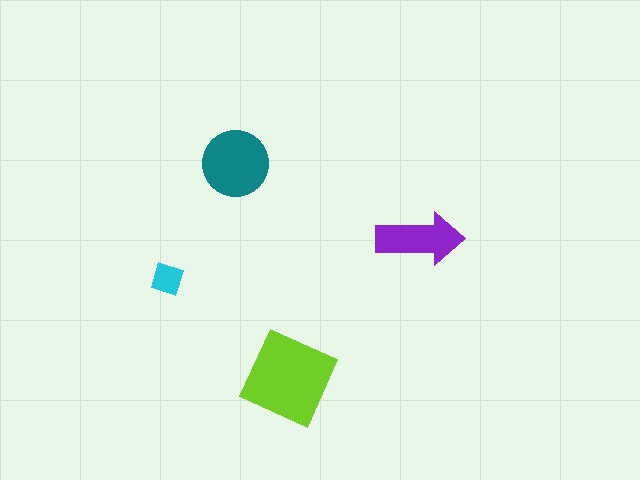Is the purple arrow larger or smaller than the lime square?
Smaller.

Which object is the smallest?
The cyan diamond.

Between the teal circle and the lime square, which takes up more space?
The lime square.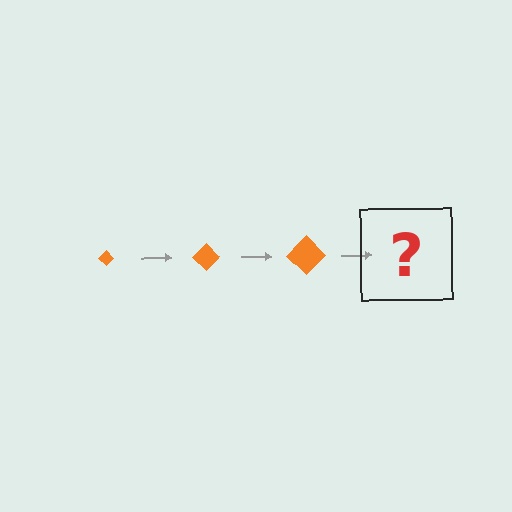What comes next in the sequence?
The next element should be an orange diamond, larger than the previous one.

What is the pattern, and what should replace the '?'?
The pattern is that the diamond gets progressively larger each step. The '?' should be an orange diamond, larger than the previous one.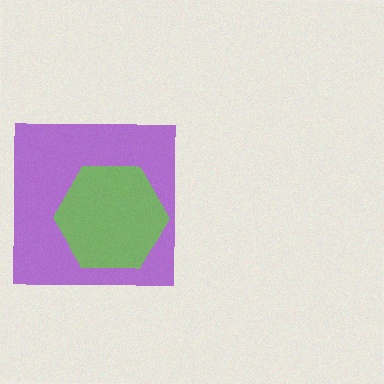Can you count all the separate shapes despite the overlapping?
Yes, there are 2 separate shapes.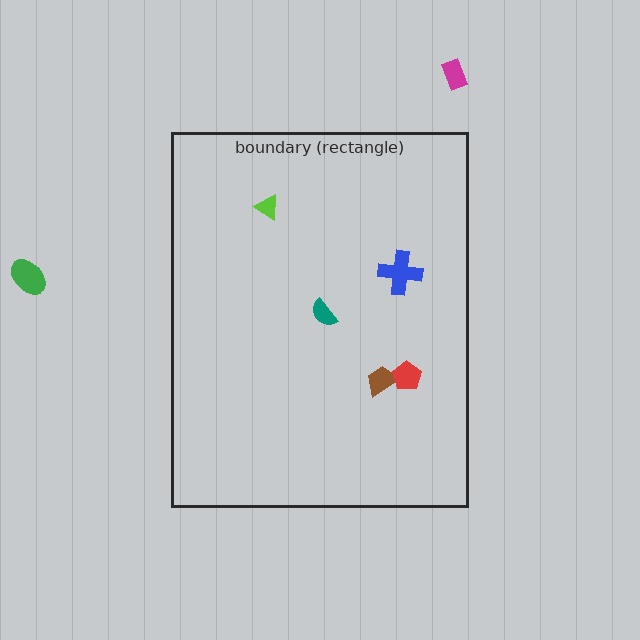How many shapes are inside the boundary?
5 inside, 2 outside.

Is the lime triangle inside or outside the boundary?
Inside.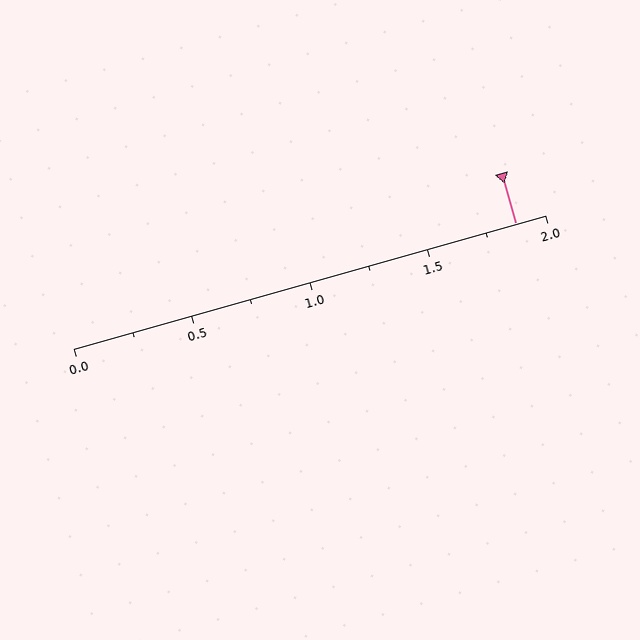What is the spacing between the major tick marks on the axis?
The major ticks are spaced 0.5 apart.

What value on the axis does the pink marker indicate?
The marker indicates approximately 1.88.